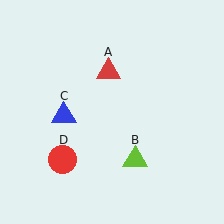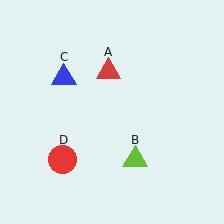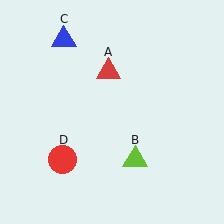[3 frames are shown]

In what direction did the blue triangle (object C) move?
The blue triangle (object C) moved up.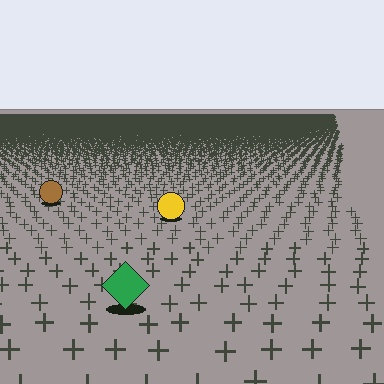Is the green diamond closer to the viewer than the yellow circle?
Yes. The green diamond is closer — you can tell from the texture gradient: the ground texture is coarser near it.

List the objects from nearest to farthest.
From nearest to farthest: the green diamond, the yellow circle, the brown circle.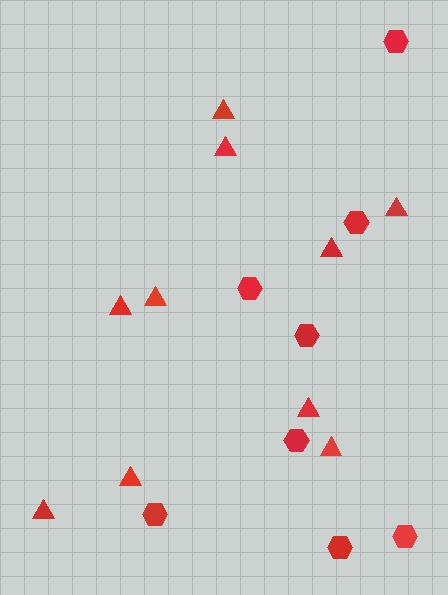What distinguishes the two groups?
There are 2 groups: one group of triangles (10) and one group of hexagons (8).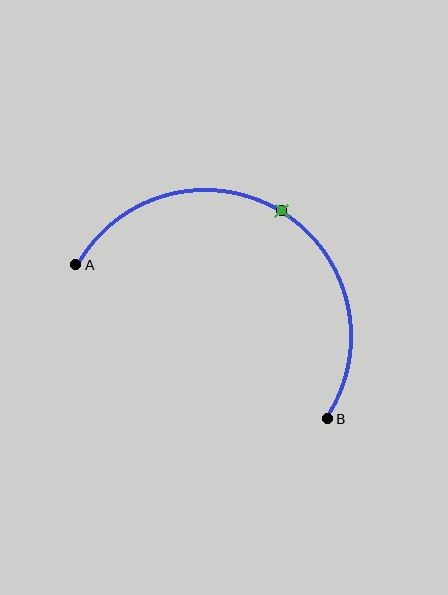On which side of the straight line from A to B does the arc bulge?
The arc bulges above the straight line connecting A and B.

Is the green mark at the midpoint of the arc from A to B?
Yes. The green mark lies on the arc at equal arc-length from both A and B — it is the arc midpoint.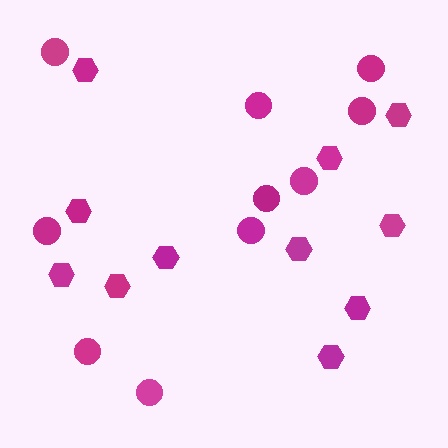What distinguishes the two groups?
There are 2 groups: one group of hexagons (11) and one group of circles (10).